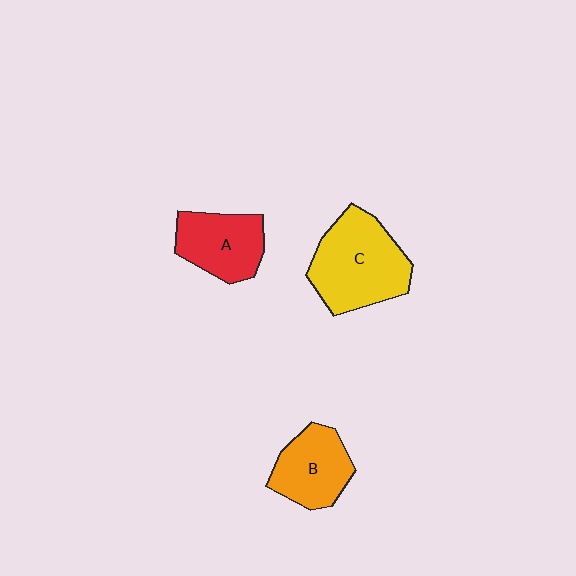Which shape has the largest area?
Shape C (yellow).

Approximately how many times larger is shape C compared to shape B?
Approximately 1.5 times.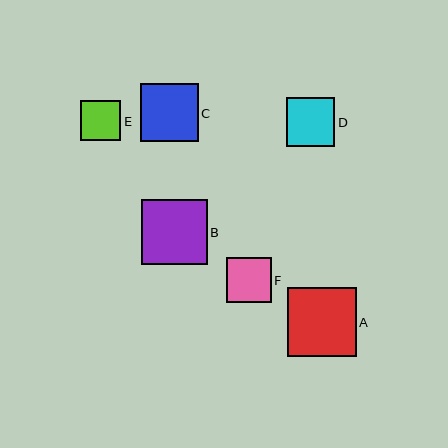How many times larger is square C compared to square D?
Square C is approximately 1.2 times the size of square D.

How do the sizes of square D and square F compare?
Square D and square F are approximately the same size.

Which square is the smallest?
Square E is the smallest with a size of approximately 40 pixels.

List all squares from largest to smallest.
From largest to smallest: A, B, C, D, F, E.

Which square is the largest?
Square A is the largest with a size of approximately 69 pixels.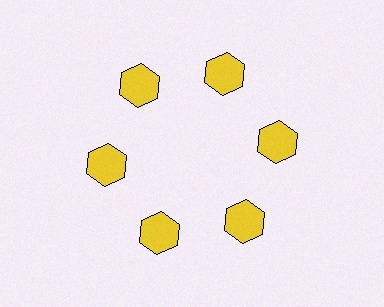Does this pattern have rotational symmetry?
Yes, this pattern has 6-fold rotational symmetry. It looks the same after rotating 60 degrees around the center.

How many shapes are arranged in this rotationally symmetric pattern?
There are 6 shapes, arranged in 6 groups of 1.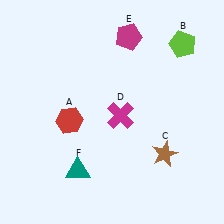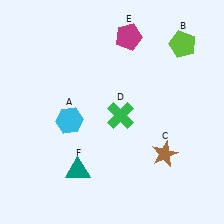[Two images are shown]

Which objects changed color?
A changed from red to cyan. D changed from magenta to green.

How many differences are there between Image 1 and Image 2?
There are 2 differences between the two images.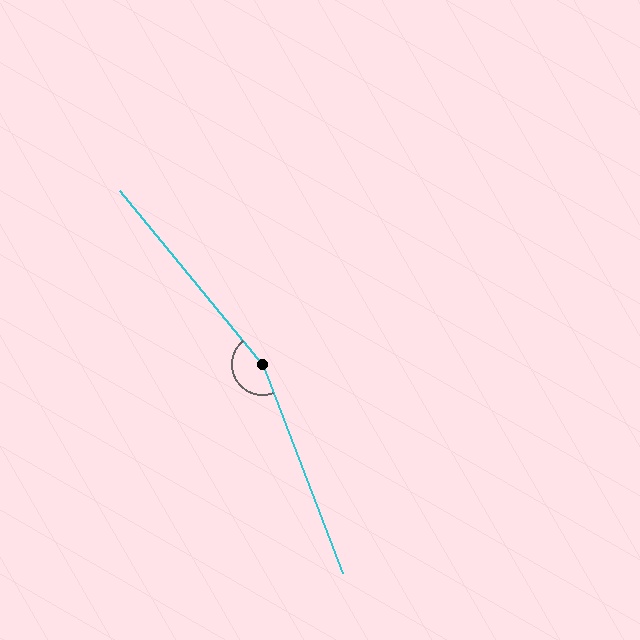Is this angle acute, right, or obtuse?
It is obtuse.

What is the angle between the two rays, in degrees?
Approximately 161 degrees.